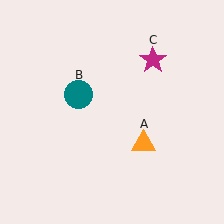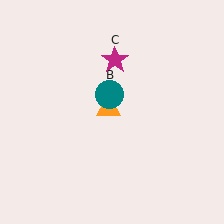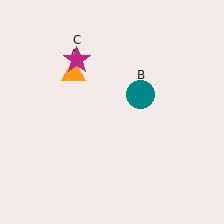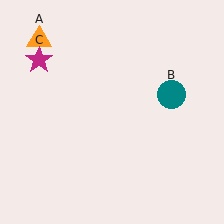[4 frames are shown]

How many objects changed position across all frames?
3 objects changed position: orange triangle (object A), teal circle (object B), magenta star (object C).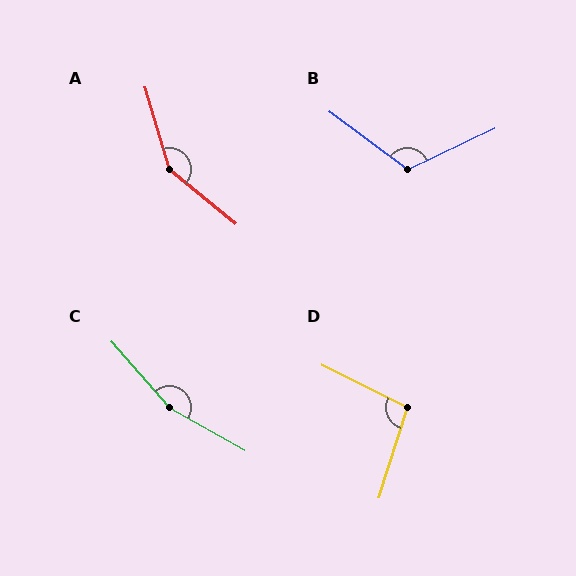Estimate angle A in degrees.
Approximately 146 degrees.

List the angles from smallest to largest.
D (99°), B (118°), A (146°), C (161°).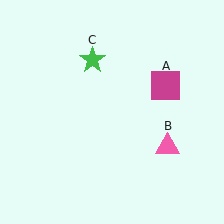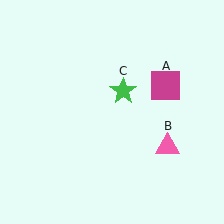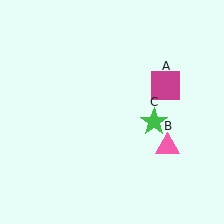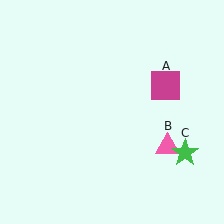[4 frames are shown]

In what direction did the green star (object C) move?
The green star (object C) moved down and to the right.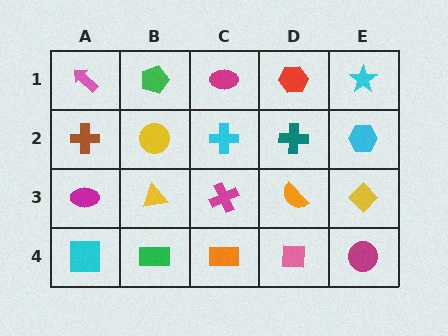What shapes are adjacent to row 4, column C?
A magenta cross (row 3, column C), a green rectangle (row 4, column B), a pink square (row 4, column D).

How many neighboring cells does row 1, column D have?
3.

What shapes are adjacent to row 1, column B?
A yellow circle (row 2, column B), a pink arrow (row 1, column A), a magenta ellipse (row 1, column C).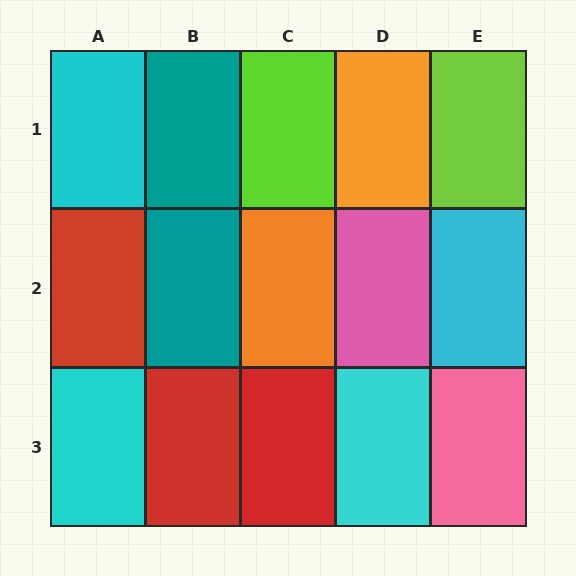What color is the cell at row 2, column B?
Teal.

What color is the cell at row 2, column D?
Pink.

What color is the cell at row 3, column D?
Cyan.